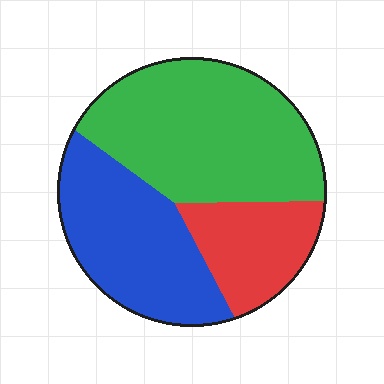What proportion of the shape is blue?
Blue covers around 35% of the shape.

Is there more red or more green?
Green.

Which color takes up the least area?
Red, at roughly 20%.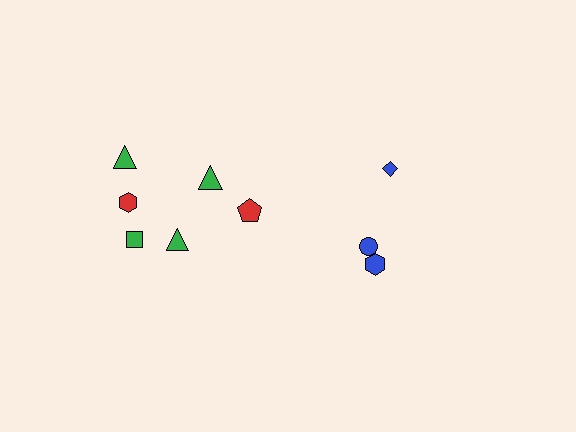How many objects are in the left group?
There are 6 objects.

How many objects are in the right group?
There are 3 objects.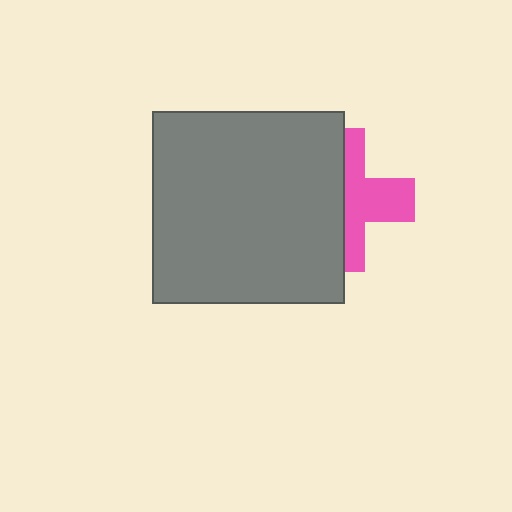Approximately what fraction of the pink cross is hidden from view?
Roughly 53% of the pink cross is hidden behind the gray square.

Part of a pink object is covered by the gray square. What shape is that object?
It is a cross.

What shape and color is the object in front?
The object in front is a gray square.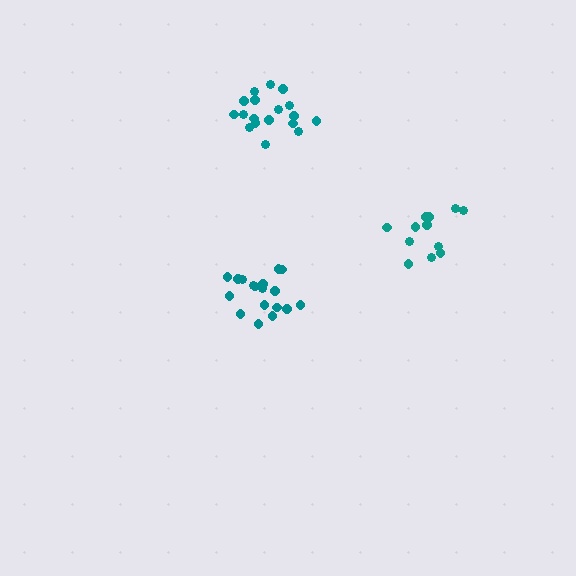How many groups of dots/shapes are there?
There are 3 groups.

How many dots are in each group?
Group 1: 12 dots, Group 2: 18 dots, Group 3: 18 dots (48 total).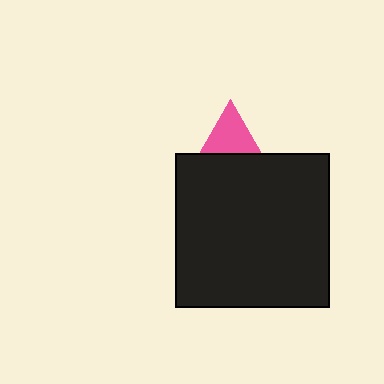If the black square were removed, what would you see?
You would see the complete pink triangle.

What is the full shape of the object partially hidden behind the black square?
The partially hidden object is a pink triangle.